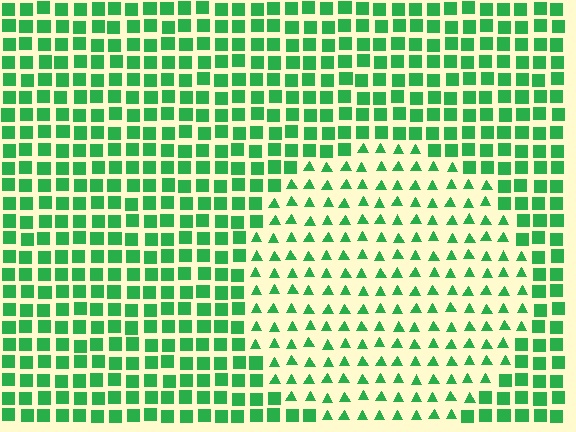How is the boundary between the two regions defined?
The boundary is defined by a change in element shape: triangles inside vs. squares outside. All elements share the same color and spacing.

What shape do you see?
I see a circle.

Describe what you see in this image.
The image is filled with small green elements arranged in a uniform grid. A circle-shaped region contains triangles, while the surrounding area contains squares. The boundary is defined purely by the change in element shape.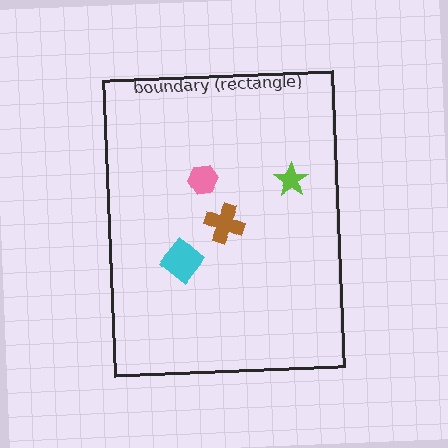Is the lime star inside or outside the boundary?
Inside.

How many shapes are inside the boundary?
4 inside, 0 outside.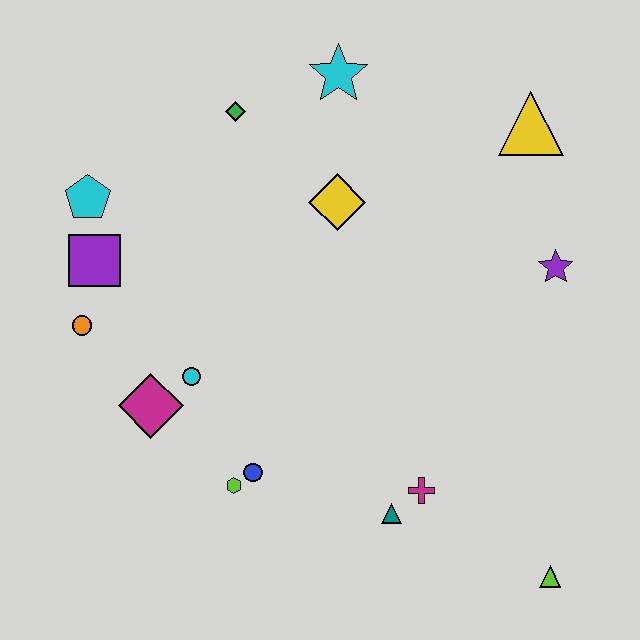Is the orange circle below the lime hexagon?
No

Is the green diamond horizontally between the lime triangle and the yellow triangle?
No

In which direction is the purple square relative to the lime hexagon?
The purple square is above the lime hexagon.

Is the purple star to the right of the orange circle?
Yes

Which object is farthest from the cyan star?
The lime triangle is farthest from the cyan star.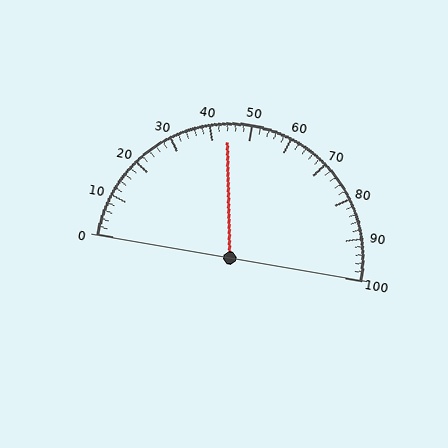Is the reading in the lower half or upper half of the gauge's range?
The reading is in the lower half of the range (0 to 100).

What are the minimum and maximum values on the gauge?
The gauge ranges from 0 to 100.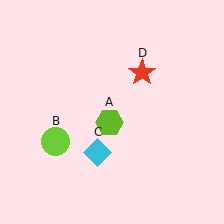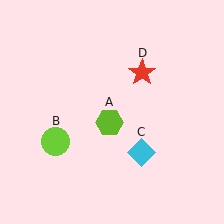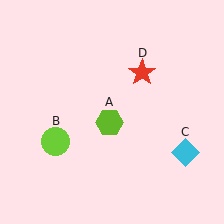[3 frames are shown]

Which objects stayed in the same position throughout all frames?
Lime hexagon (object A) and lime circle (object B) and red star (object D) remained stationary.